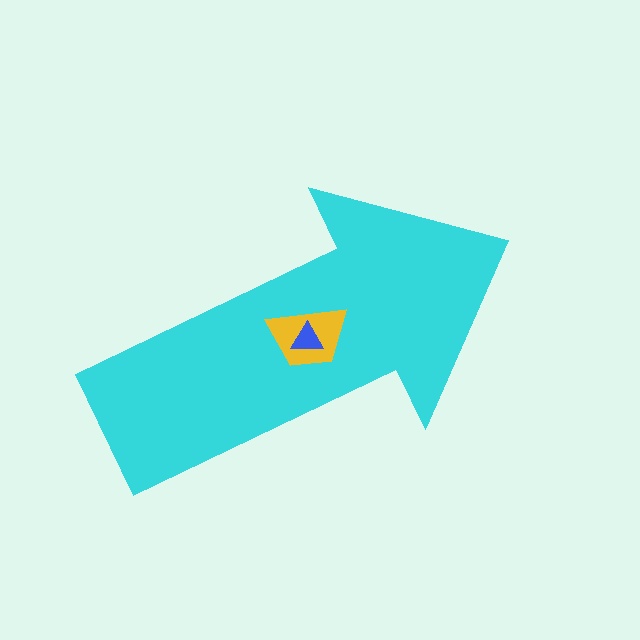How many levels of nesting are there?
3.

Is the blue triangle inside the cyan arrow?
Yes.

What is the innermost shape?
The blue triangle.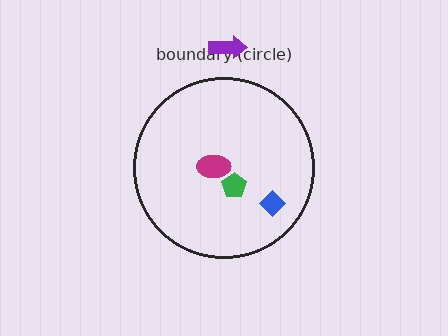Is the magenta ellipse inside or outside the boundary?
Inside.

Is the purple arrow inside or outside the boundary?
Outside.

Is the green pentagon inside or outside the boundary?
Inside.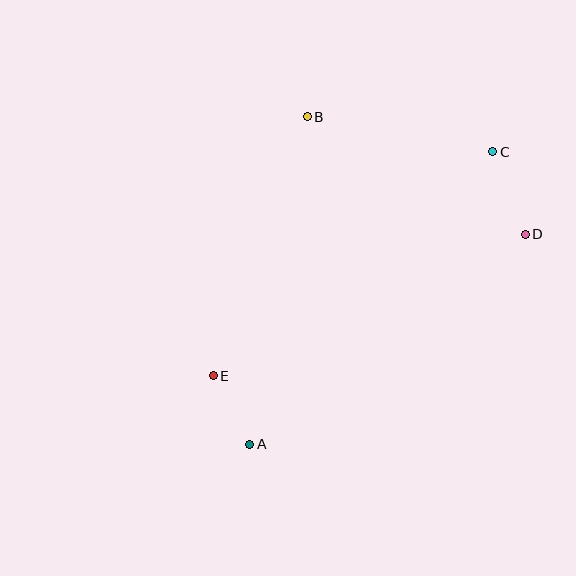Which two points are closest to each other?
Points A and E are closest to each other.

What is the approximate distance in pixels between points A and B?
The distance between A and B is approximately 332 pixels.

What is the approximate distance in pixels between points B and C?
The distance between B and C is approximately 189 pixels.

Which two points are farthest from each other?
Points A and C are farthest from each other.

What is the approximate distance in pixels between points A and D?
The distance between A and D is approximately 346 pixels.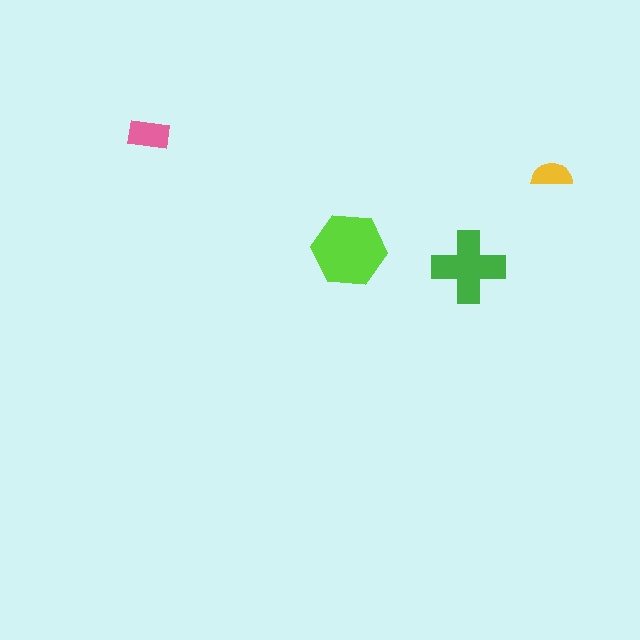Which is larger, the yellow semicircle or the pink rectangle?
The pink rectangle.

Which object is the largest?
The lime hexagon.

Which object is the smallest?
The yellow semicircle.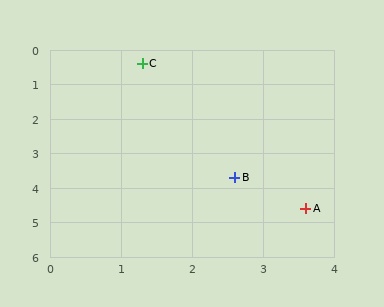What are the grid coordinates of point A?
Point A is at approximately (3.6, 4.6).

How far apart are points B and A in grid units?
Points B and A are about 1.3 grid units apart.